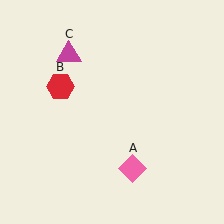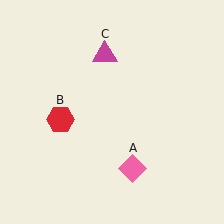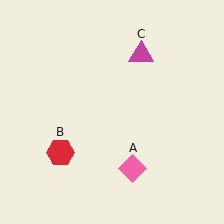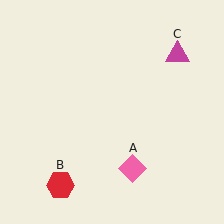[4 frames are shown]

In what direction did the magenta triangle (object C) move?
The magenta triangle (object C) moved right.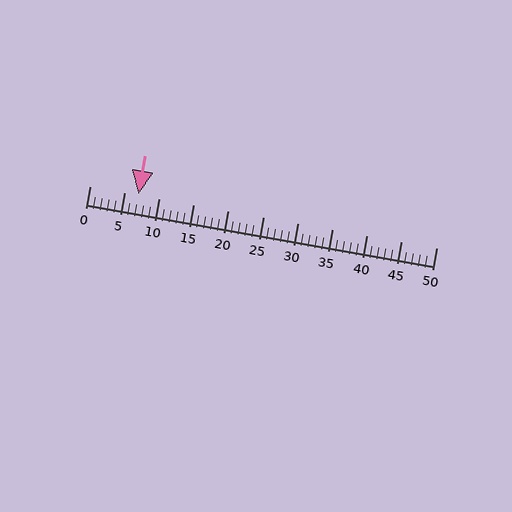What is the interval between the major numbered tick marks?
The major tick marks are spaced 5 units apart.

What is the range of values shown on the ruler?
The ruler shows values from 0 to 50.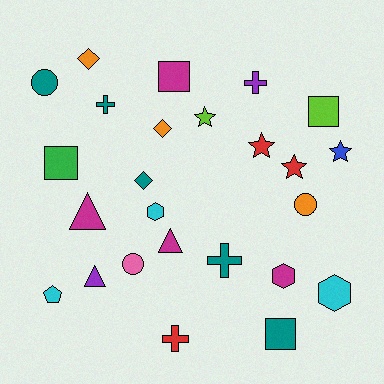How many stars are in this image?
There are 4 stars.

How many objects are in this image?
There are 25 objects.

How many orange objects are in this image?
There are 3 orange objects.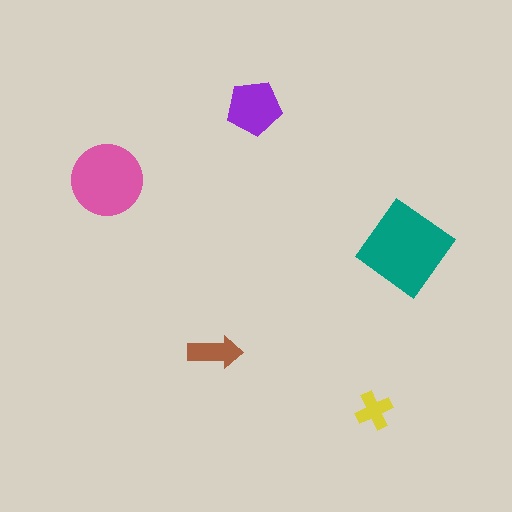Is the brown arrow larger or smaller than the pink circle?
Smaller.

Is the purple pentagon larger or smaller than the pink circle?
Smaller.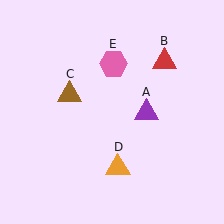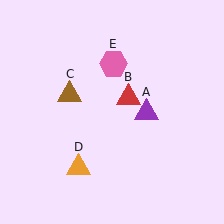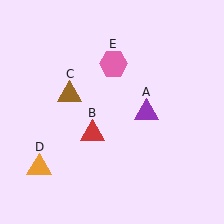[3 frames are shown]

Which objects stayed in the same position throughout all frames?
Purple triangle (object A) and brown triangle (object C) and pink hexagon (object E) remained stationary.